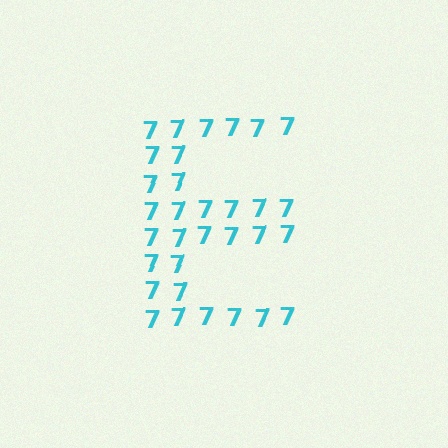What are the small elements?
The small elements are digit 7's.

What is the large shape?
The large shape is the letter E.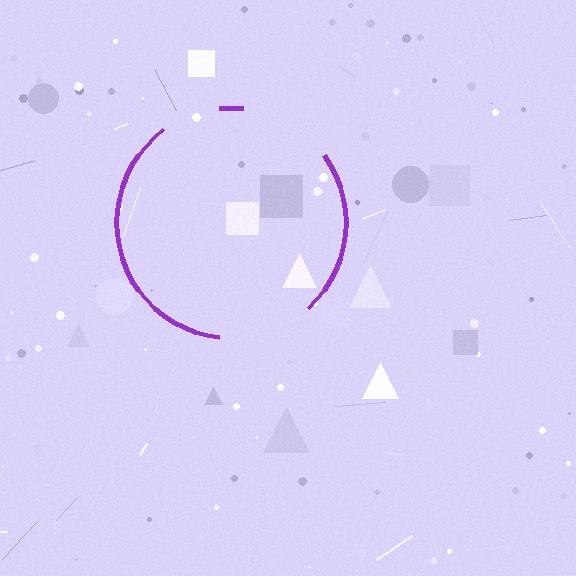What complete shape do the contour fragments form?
The contour fragments form a circle.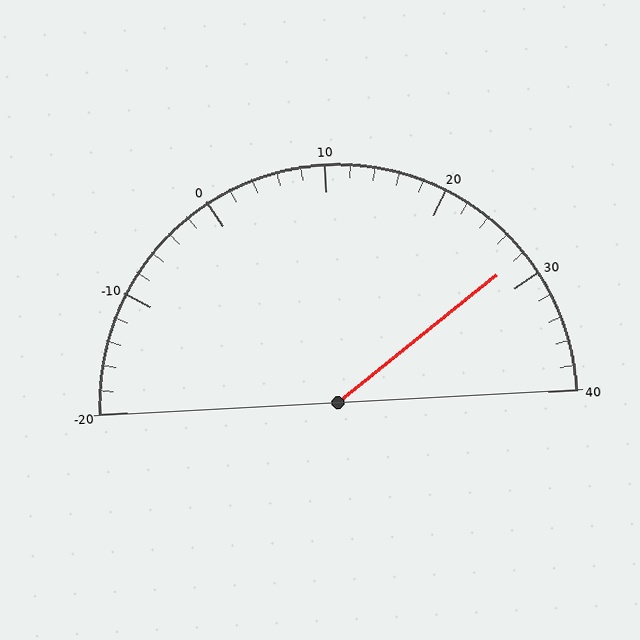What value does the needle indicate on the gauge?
The needle indicates approximately 28.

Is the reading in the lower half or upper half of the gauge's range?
The reading is in the upper half of the range (-20 to 40).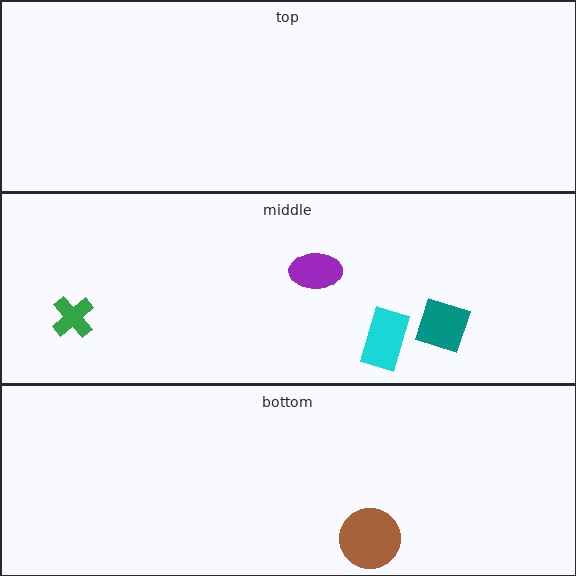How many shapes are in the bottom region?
1.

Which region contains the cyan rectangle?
The middle region.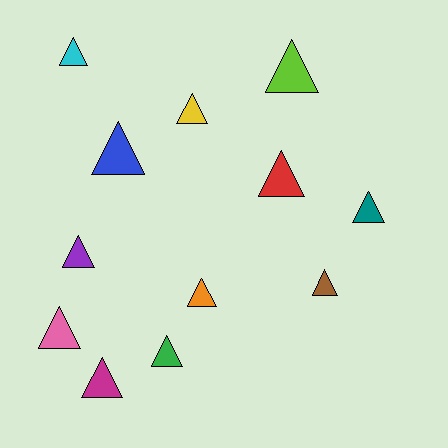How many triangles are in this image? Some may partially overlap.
There are 12 triangles.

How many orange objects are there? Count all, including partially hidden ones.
There is 1 orange object.